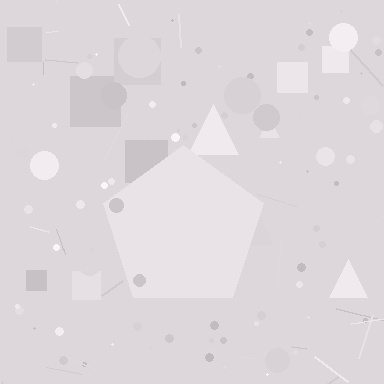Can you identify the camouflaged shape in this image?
The camouflaged shape is a pentagon.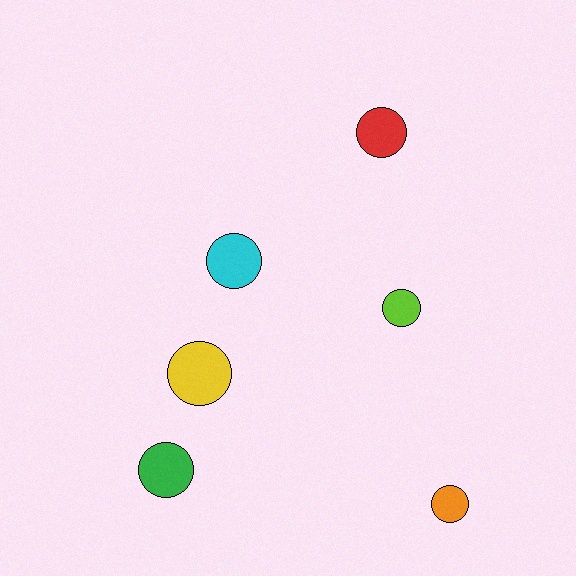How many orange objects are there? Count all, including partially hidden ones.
There is 1 orange object.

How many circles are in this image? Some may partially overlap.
There are 6 circles.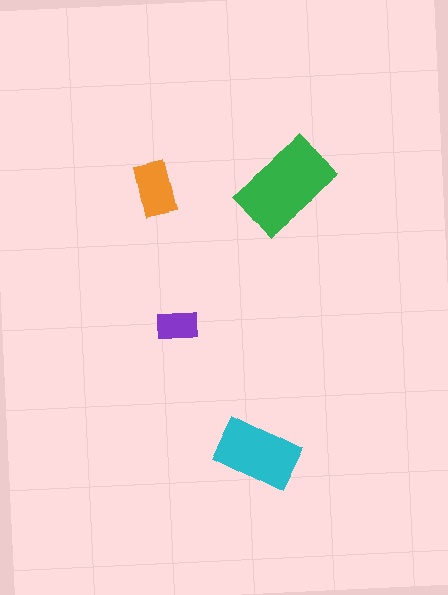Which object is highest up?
The orange rectangle is topmost.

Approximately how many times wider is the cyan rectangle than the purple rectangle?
About 2 times wider.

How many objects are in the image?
There are 4 objects in the image.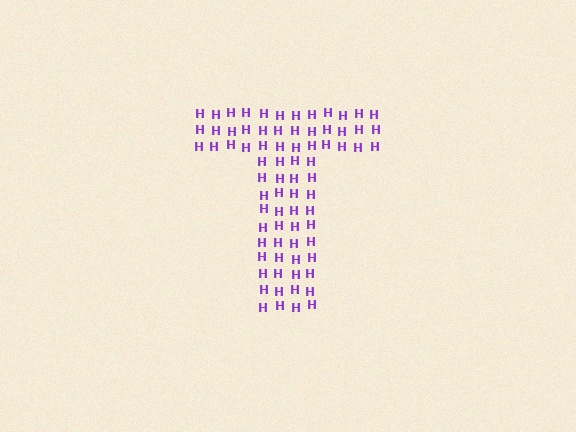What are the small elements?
The small elements are letter H's.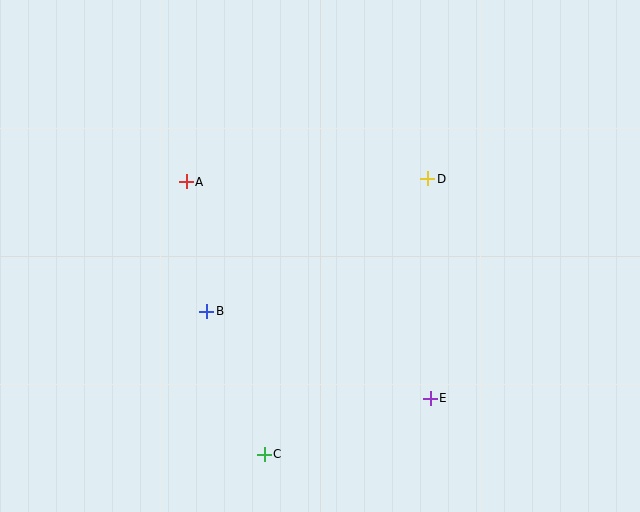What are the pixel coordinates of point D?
Point D is at (428, 179).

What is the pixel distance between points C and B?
The distance between C and B is 154 pixels.